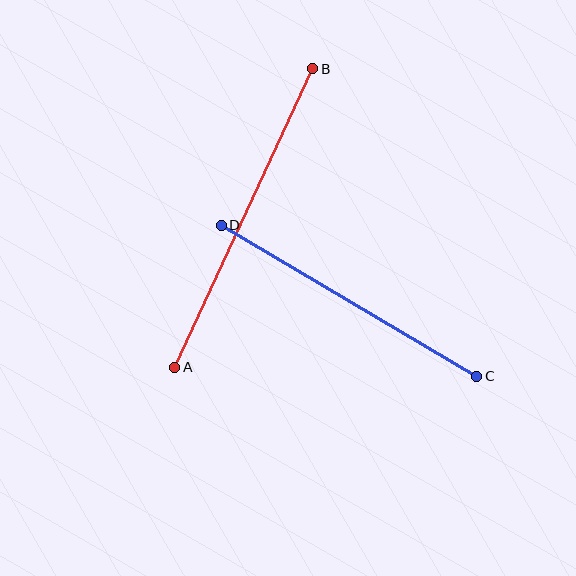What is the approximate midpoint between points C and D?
The midpoint is at approximately (349, 301) pixels.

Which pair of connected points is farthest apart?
Points A and B are farthest apart.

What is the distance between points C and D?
The distance is approximately 297 pixels.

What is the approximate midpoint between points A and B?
The midpoint is at approximately (244, 218) pixels.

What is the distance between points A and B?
The distance is approximately 329 pixels.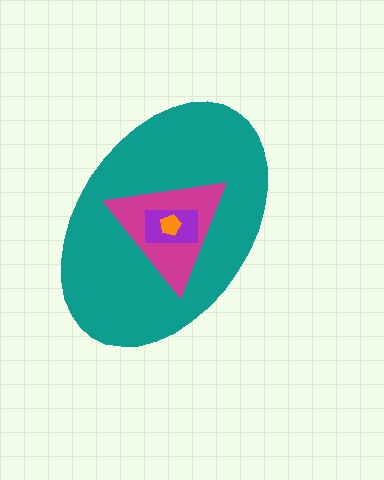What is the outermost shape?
The teal ellipse.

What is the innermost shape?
The orange pentagon.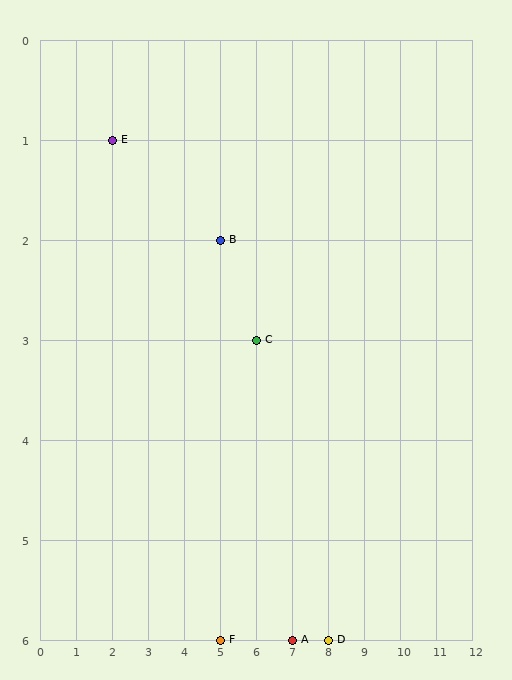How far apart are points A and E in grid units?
Points A and E are 5 columns and 5 rows apart (about 7.1 grid units diagonally).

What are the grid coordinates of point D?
Point D is at grid coordinates (8, 6).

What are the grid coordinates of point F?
Point F is at grid coordinates (5, 6).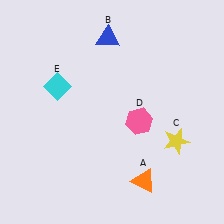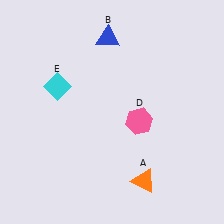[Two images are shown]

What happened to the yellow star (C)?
The yellow star (C) was removed in Image 2. It was in the bottom-right area of Image 1.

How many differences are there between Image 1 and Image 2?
There is 1 difference between the two images.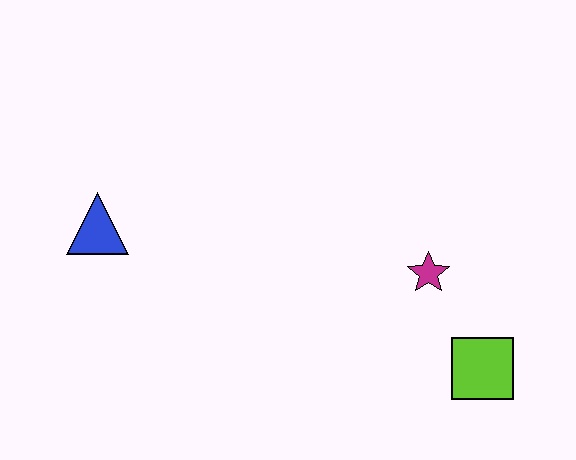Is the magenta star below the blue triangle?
Yes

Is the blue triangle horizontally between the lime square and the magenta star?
No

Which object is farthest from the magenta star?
The blue triangle is farthest from the magenta star.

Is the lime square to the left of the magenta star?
No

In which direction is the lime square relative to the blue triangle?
The lime square is to the right of the blue triangle.